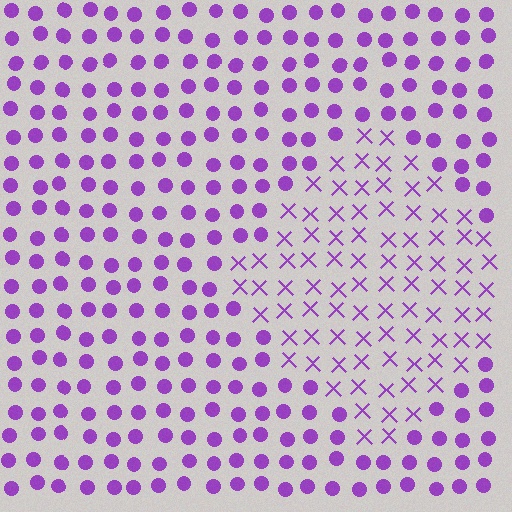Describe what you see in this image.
The image is filled with small purple elements arranged in a uniform grid. A diamond-shaped region contains X marks, while the surrounding area contains circles. The boundary is defined purely by the change in element shape.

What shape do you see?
I see a diamond.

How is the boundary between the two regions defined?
The boundary is defined by a change in element shape: X marks inside vs. circles outside. All elements share the same color and spacing.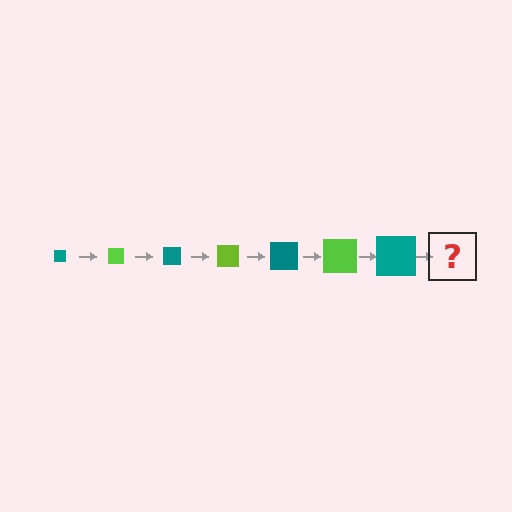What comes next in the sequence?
The next element should be a lime square, larger than the previous one.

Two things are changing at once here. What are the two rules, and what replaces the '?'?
The two rules are that the square grows larger each step and the color cycles through teal and lime. The '?' should be a lime square, larger than the previous one.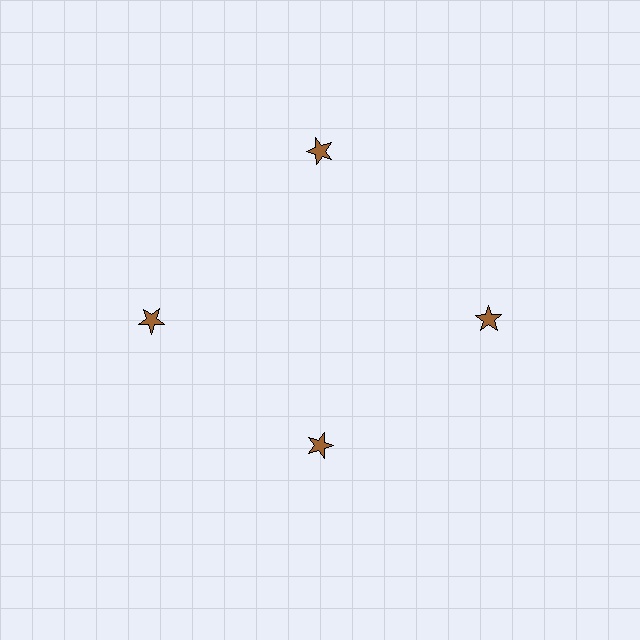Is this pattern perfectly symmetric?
No. The 4 brown stars are arranged in a ring, but one element near the 6 o'clock position is pulled inward toward the center, breaking the 4-fold rotational symmetry.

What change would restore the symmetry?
The symmetry would be restored by moving it outward, back onto the ring so that all 4 stars sit at equal angles and equal distance from the center.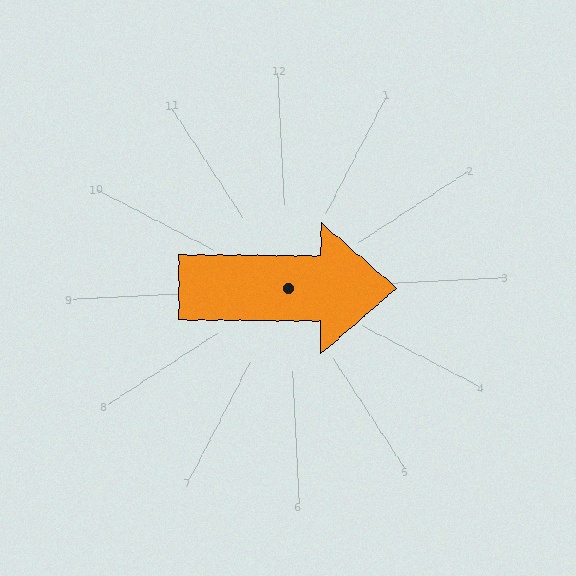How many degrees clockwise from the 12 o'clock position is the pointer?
Approximately 93 degrees.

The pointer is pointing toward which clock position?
Roughly 3 o'clock.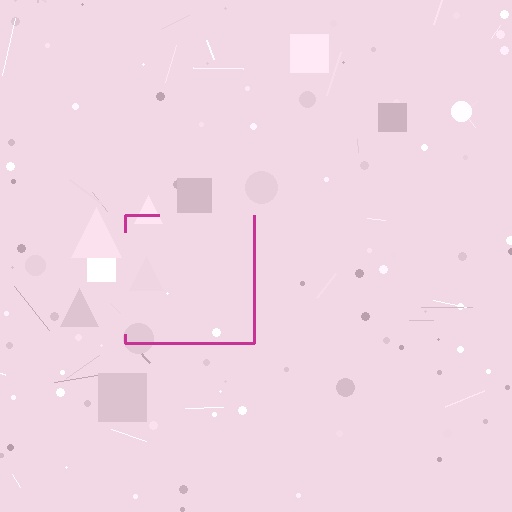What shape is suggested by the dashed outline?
The dashed outline suggests a square.